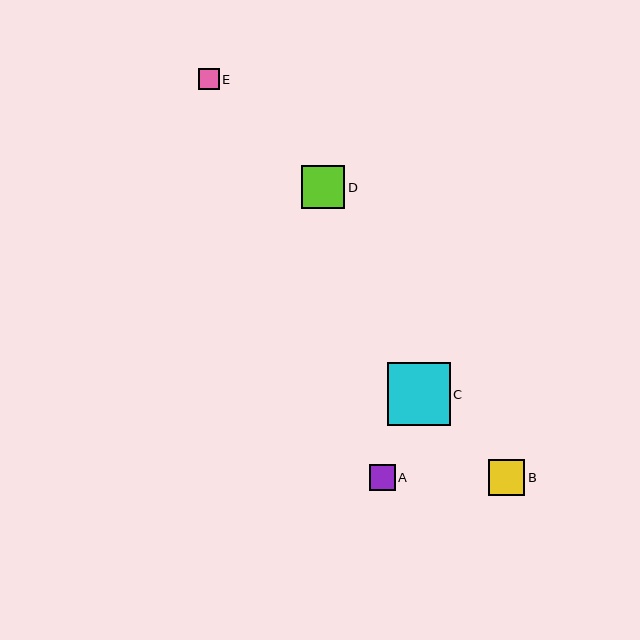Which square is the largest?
Square C is the largest with a size of approximately 62 pixels.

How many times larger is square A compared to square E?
Square A is approximately 1.2 times the size of square E.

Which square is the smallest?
Square E is the smallest with a size of approximately 21 pixels.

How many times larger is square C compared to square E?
Square C is approximately 3.0 times the size of square E.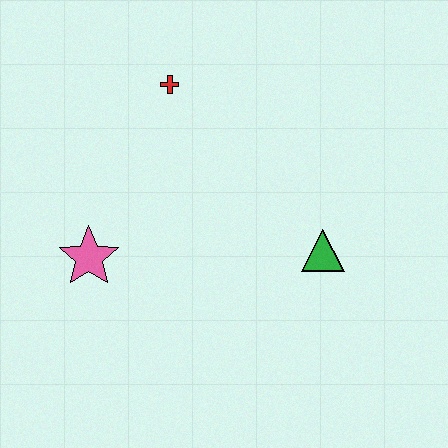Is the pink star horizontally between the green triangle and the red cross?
No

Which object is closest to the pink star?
The red cross is closest to the pink star.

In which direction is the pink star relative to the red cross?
The pink star is below the red cross.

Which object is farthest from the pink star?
The green triangle is farthest from the pink star.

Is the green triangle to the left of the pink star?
No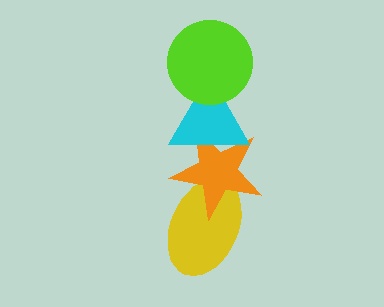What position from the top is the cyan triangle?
The cyan triangle is 2nd from the top.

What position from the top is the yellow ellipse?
The yellow ellipse is 4th from the top.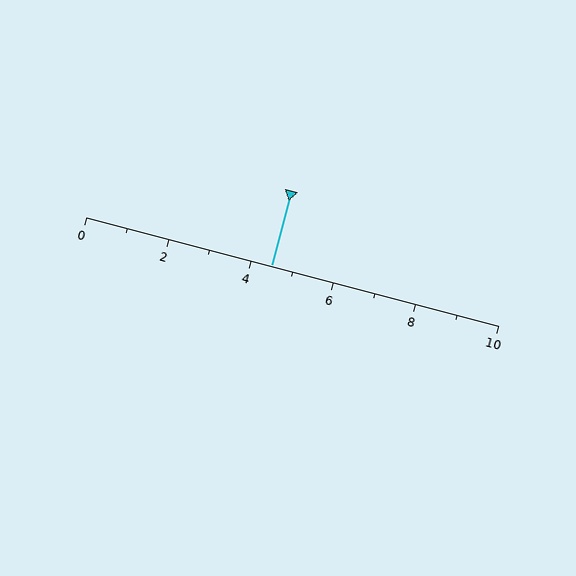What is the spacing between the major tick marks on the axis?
The major ticks are spaced 2 apart.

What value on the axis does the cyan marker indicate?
The marker indicates approximately 4.5.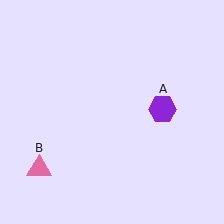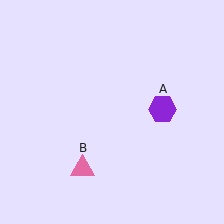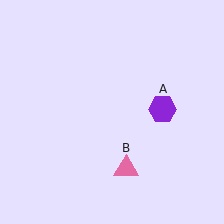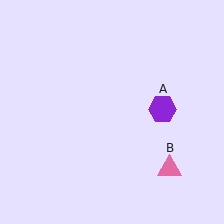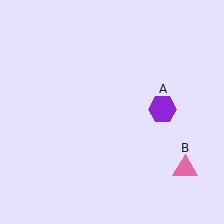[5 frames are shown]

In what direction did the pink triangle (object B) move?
The pink triangle (object B) moved right.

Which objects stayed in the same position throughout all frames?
Purple hexagon (object A) remained stationary.